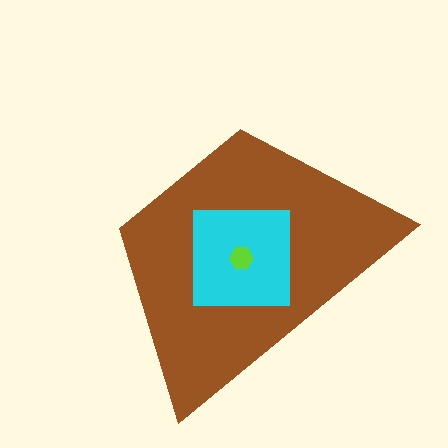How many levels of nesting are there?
3.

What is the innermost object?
The lime hexagon.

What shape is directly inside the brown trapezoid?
The cyan square.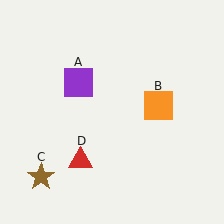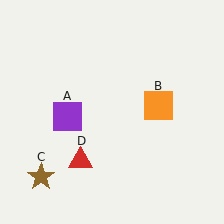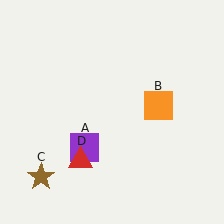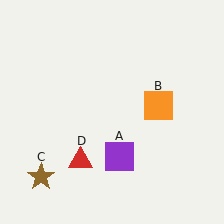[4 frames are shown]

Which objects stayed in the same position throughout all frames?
Orange square (object B) and brown star (object C) and red triangle (object D) remained stationary.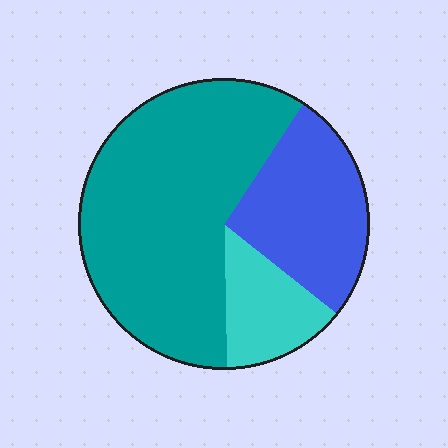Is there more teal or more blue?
Teal.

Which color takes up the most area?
Teal, at roughly 60%.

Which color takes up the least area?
Cyan, at roughly 15%.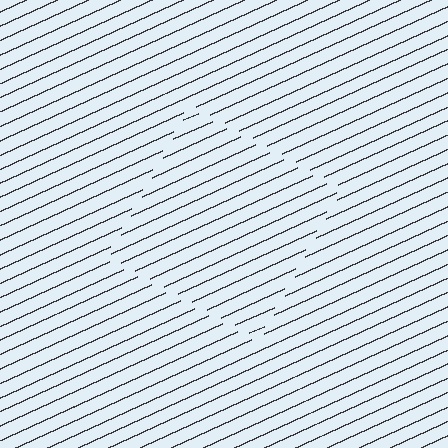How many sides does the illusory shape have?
4 sides — the line-ends trace a square.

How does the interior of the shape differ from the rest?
The interior of the shape contains the same grating, shifted by half a period — the contour is defined by the phase discontinuity where line-ends from the inner and outer gratings abut.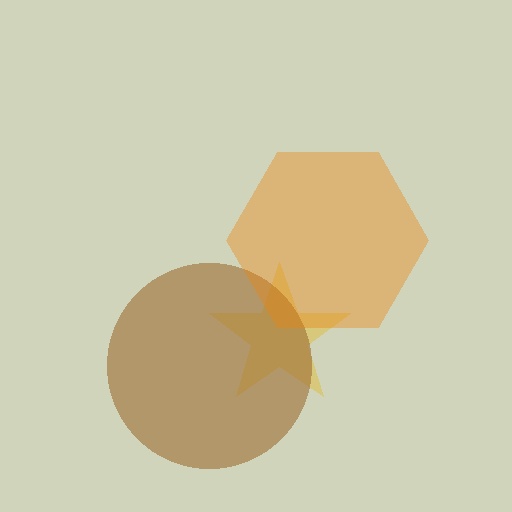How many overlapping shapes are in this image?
There are 3 overlapping shapes in the image.